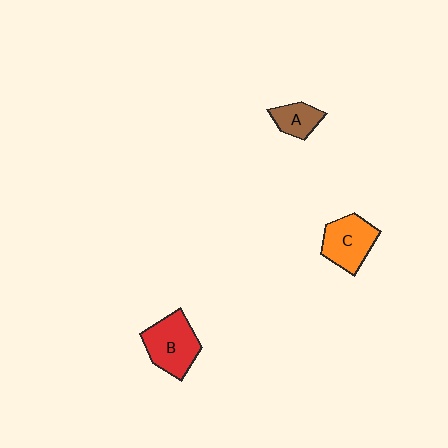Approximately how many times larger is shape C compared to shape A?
Approximately 1.7 times.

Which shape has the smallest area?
Shape A (brown).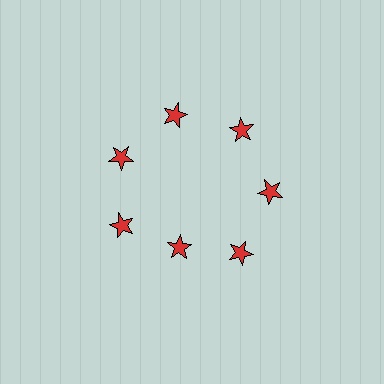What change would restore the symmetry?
The symmetry would be restored by moving it outward, back onto the ring so that all 7 stars sit at equal angles and equal distance from the center.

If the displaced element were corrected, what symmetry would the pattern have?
It would have 7-fold rotational symmetry — the pattern would map onto itself every 51 degrees.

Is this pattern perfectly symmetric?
No. The 7 red stars are arranged in a ring, but one element near the 6 o'clock position is pulled inward toward the center, breaking the 7-fold rotational symmetry.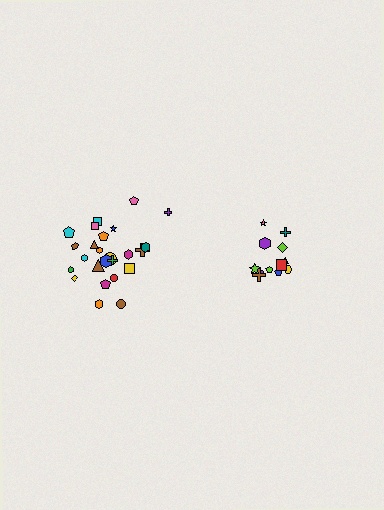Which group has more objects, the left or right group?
The left group.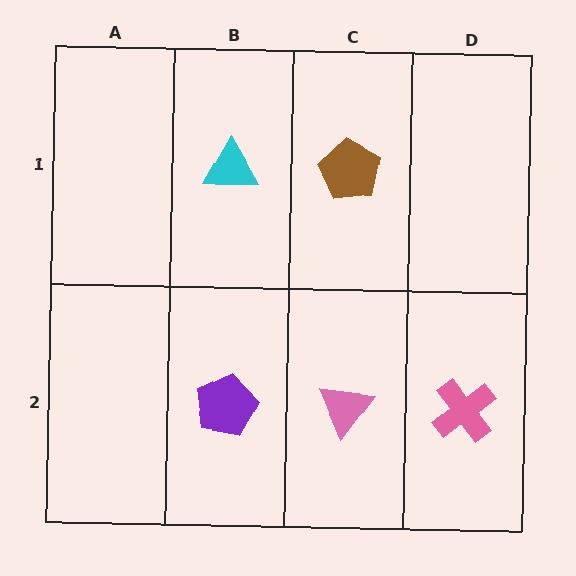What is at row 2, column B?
A purple pentagon.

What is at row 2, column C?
A pink triangle.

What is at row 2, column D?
A pink cross.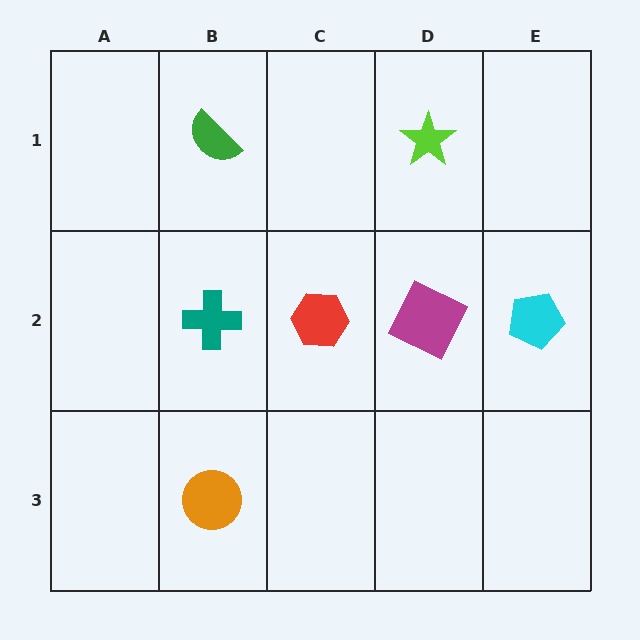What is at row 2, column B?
A teal cross.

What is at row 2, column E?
A cyan pentagon.